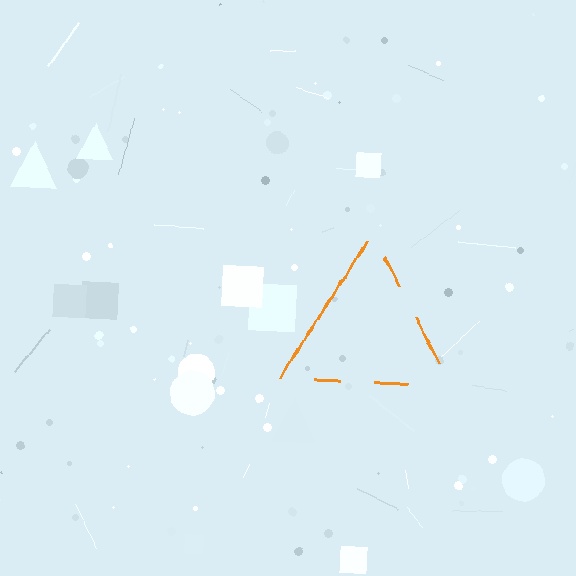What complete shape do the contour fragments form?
The contour fragments form a triangle.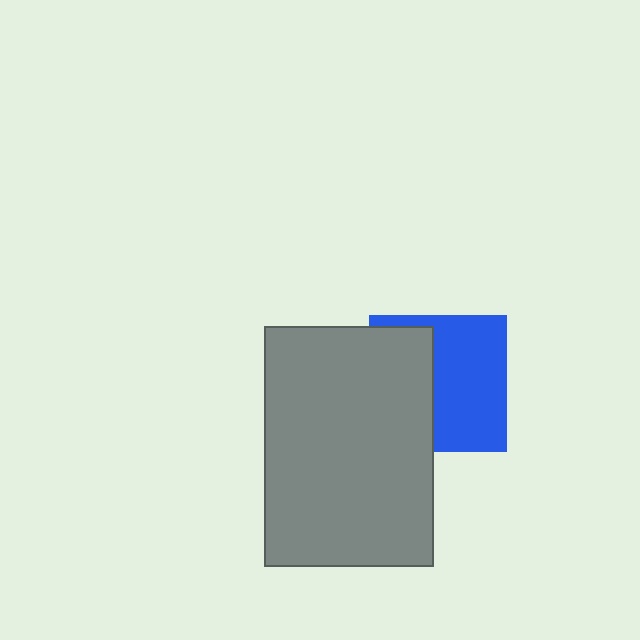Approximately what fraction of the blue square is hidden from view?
Roughly 43% of the blue square is hidden behind the gray rectangle.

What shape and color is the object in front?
The object in front is a gray rectangle.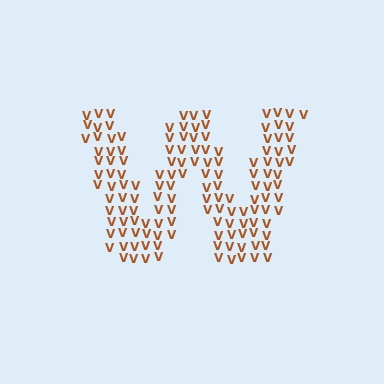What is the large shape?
The large shape is the letter W.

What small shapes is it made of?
It is made of small letter V's.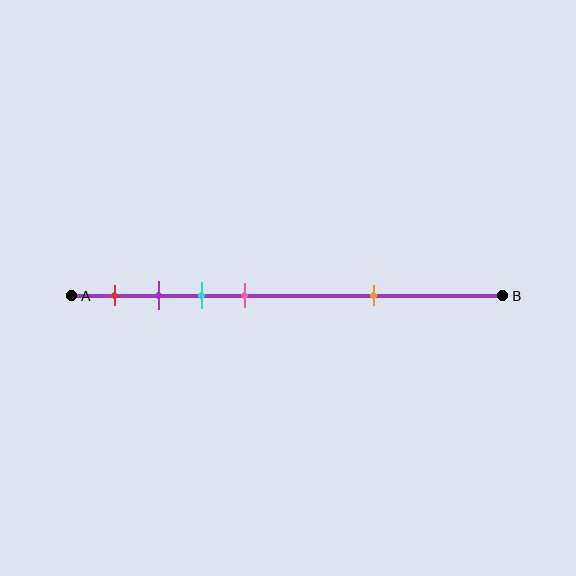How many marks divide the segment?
There are 5 marks dividing the segment.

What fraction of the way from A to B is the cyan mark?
The cyan mark is approximately 30% (0.3) of the way from A to B.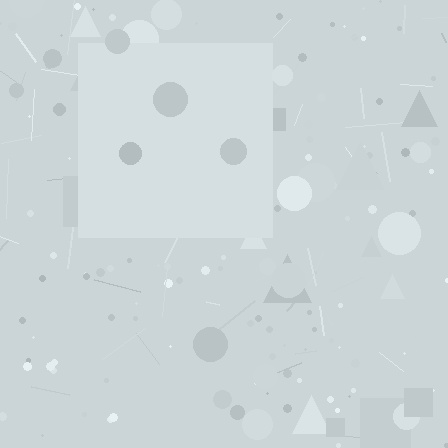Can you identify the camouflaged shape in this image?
The camouflaged shape is a square.